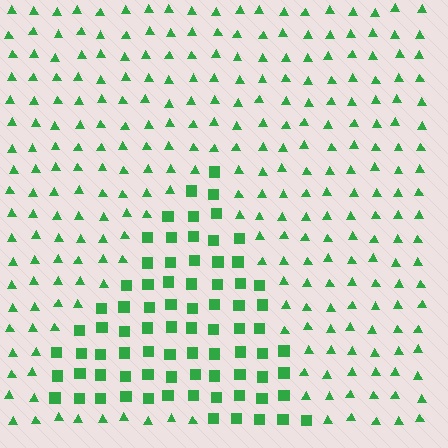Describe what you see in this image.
The image is filled with small green elements arranged in a uniform grid. A triangle-shaped region contains squares, while the surrounding area contains triangles. The boundary is defined purely by the change in element shape.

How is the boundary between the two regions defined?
The boundary is defined by a change in element shape: squares inside vs. triangles outside. All elements share the same color and spacing.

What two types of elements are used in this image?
The image uses squares inside the triangle region and triangles outside it.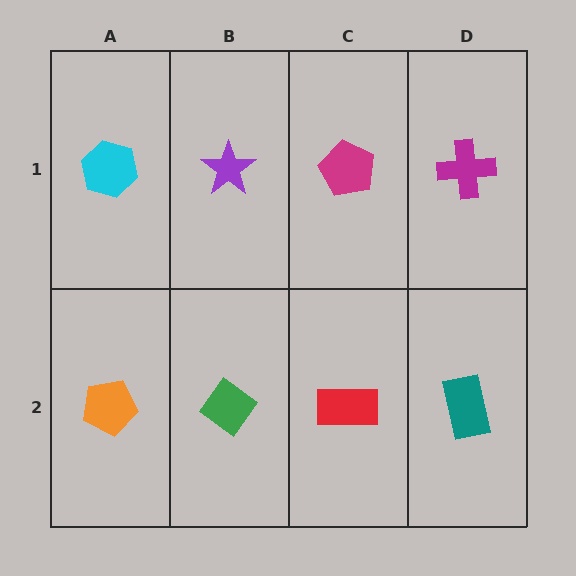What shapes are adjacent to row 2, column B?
A purple star (row 1, column B), an orange pentagon (row 2, column A), a red rectangle (row 2, column C).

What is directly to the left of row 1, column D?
A magenta pentagon.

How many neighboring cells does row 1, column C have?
3.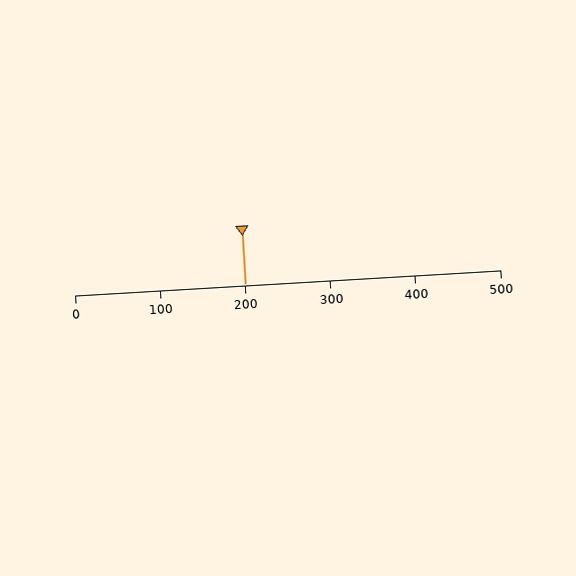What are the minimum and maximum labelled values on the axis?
The axis runs from 0 to 500.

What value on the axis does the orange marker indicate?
The marker indicates approximately 200.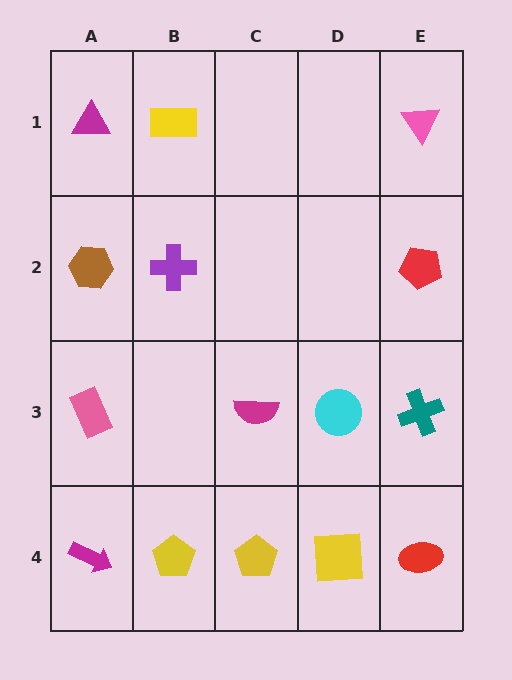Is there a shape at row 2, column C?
No, that cell is empty.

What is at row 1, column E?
A pink triangle.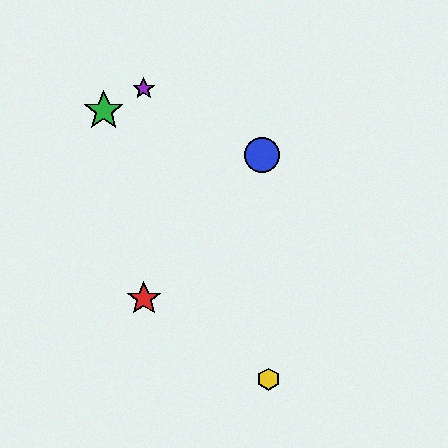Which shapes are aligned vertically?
The red star, the purple star are aligned vertically.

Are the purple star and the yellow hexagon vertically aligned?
No, the purple star is at x≈144 and the yellow hexagon is at x≈268.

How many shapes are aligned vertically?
2 shapes (the red star, the purple star) are aligned vertically.